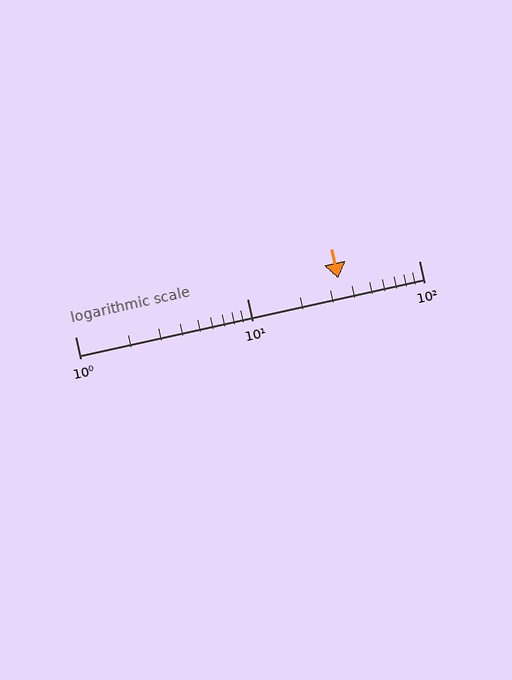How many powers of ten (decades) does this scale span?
The scale spans 2 decades, from 1 to 100.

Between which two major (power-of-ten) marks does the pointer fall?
The pointer is between 10 and 100.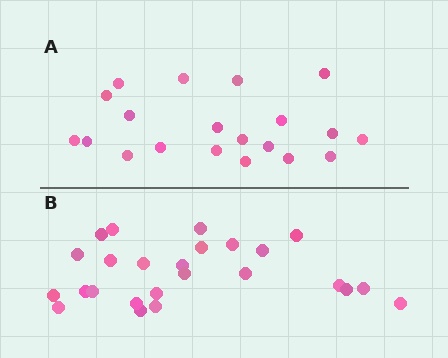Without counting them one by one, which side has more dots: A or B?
Region B (the bottom region) has more dots.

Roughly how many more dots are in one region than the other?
Region B has about 5 more dots than region A.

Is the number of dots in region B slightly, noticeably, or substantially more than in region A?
Region B has noticeably more, but not dramatically so. The ratio is roughly 1.2 to 1.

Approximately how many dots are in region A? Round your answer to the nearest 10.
About 20 dots.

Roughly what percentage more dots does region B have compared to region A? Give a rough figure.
About 25% more.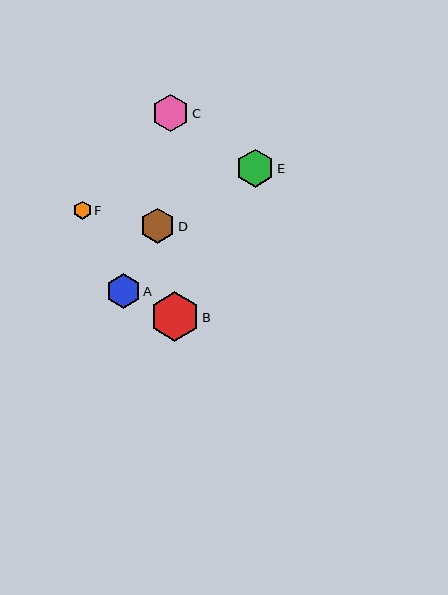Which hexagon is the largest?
Hexagon B is the largest with a size of approximately 49 pixels.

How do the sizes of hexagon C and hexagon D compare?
Hexagon C and hexagon D are approximately the same size.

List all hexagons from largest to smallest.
From largest to smallest: B, E, C, D, A, F.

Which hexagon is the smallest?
Hexagon F is the smallest with a size of approximately 18 pixels.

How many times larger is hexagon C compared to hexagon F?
Hexagon C is approximately 2.1 times the size of hexagon F.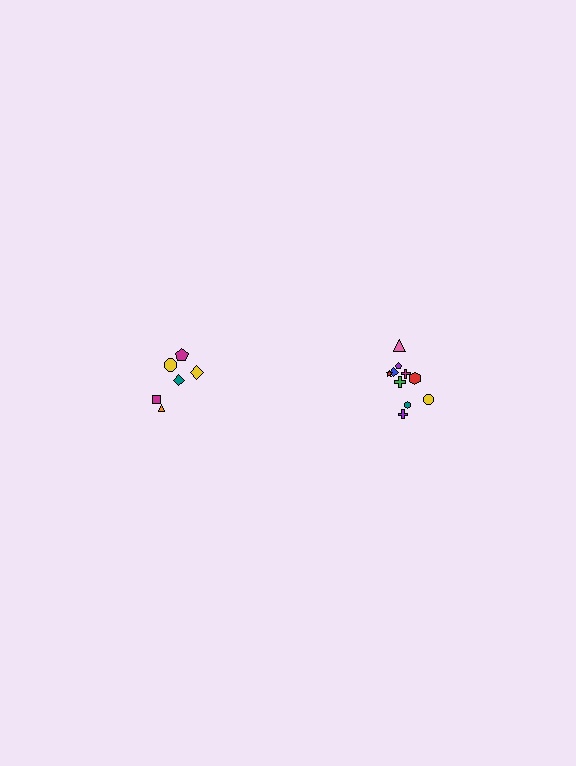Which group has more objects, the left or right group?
The right group.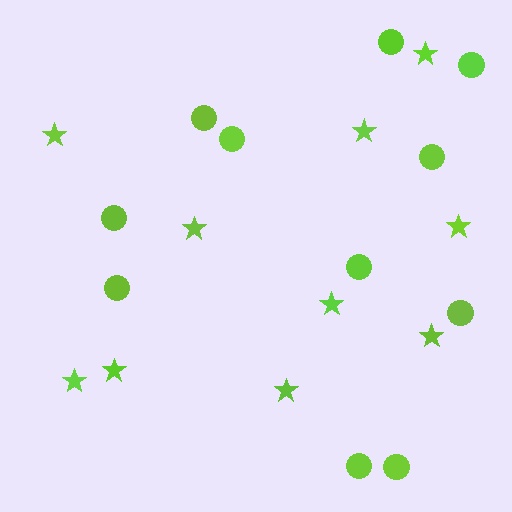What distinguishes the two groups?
There are 2 groups: one group of stars (10) and one group of circles (11).